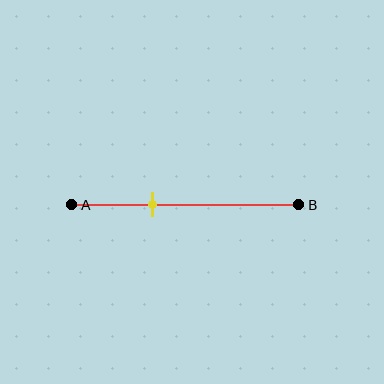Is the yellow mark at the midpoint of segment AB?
No, the mark is at about 35% from A, not at the 50% midpoint.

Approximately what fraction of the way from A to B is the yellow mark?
The yellow mark is approximately 35% of the way from A to B.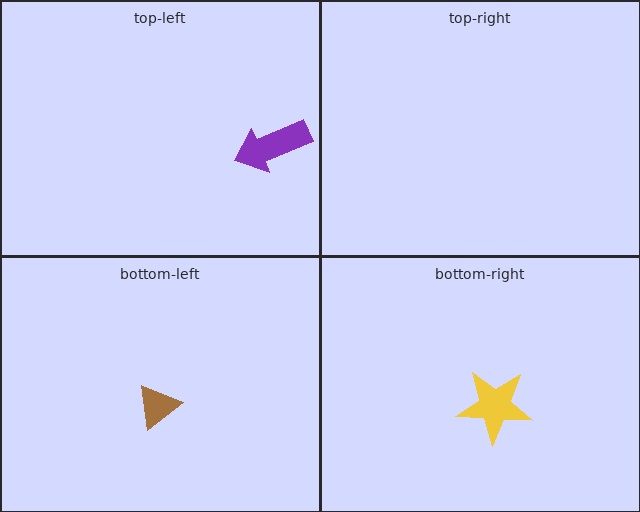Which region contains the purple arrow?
The top-left region.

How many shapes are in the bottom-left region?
1.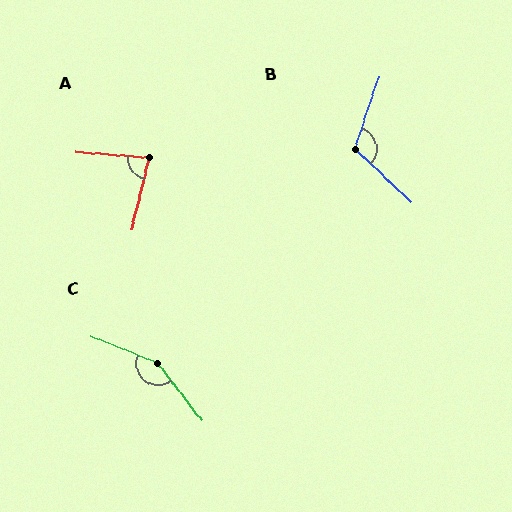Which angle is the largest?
C, at approximately 149 degrees.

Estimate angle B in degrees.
Approximately 114 degrees.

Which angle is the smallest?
A, at approximately 80 degrees.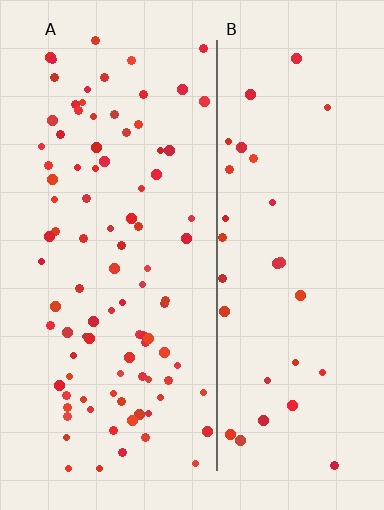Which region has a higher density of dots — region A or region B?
A (the left).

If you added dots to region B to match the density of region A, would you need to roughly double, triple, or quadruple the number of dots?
Approximately triple.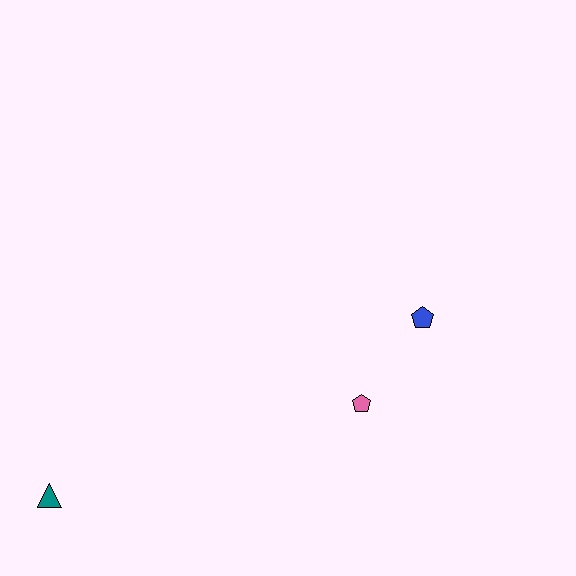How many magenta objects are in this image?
There are no magenta objects.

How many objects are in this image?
There are 3 objects.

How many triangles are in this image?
There is 1 triangle.